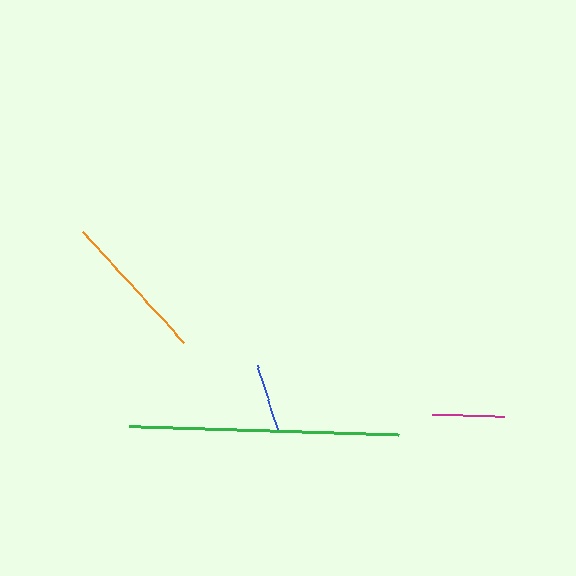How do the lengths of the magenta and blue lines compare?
The magenta and blue lines are approximately the same length.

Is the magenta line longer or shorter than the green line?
The green line is longer than the magenta line.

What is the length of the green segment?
The green segment is approximately 271 pixels long.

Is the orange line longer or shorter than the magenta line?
The orange line is longer than the magenta line.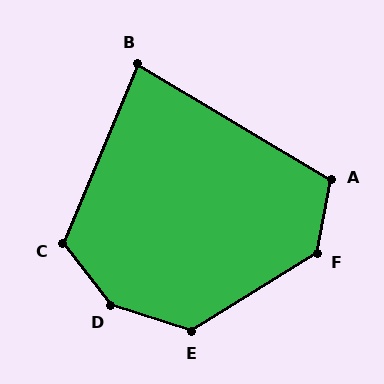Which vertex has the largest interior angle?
D, at approximately 146 degrees.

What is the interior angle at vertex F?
Approximately 132 degrees (obtuse).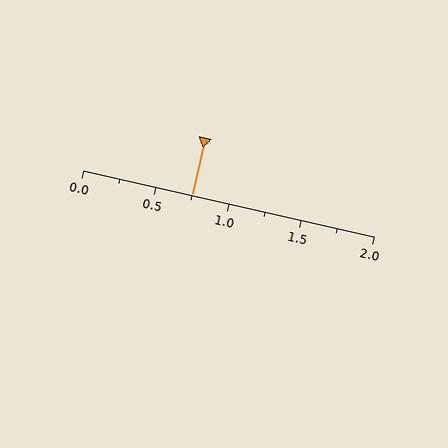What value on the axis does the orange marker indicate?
The marker indicates approximately 0.75.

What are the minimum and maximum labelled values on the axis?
The axis runs from 0.0 to 2.0.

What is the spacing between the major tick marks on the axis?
The major ticks are spaced 0.5 apart.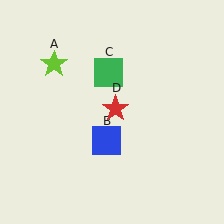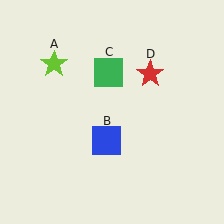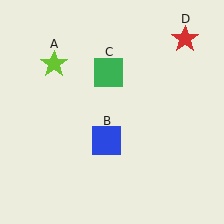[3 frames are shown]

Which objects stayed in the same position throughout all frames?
Lime star (object A) and blue square (object B) and green square (object C) remained stationary.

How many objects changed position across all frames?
1 object changed position: red star (object D).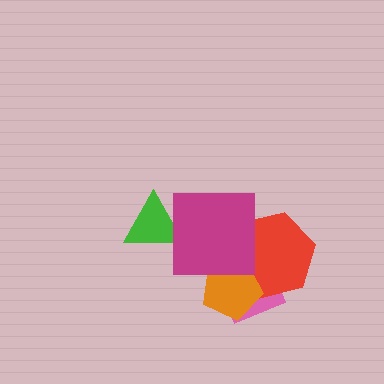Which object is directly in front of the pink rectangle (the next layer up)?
The red hexagon is directly in front of the pink rectangle.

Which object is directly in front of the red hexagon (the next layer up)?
The orange pentagon is directly in front of the red hexagon.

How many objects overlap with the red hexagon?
3 objects overlap with the red hexagon.